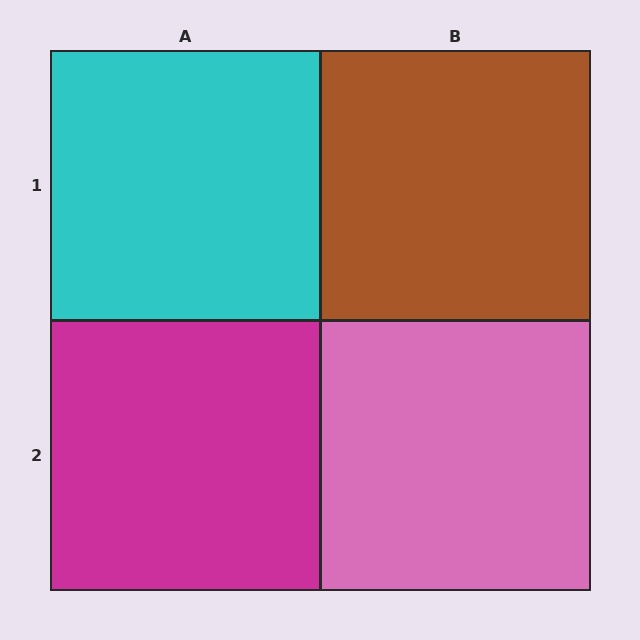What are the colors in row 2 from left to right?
Magenta, pink.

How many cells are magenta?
1 cell is magenta.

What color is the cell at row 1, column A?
Cyan.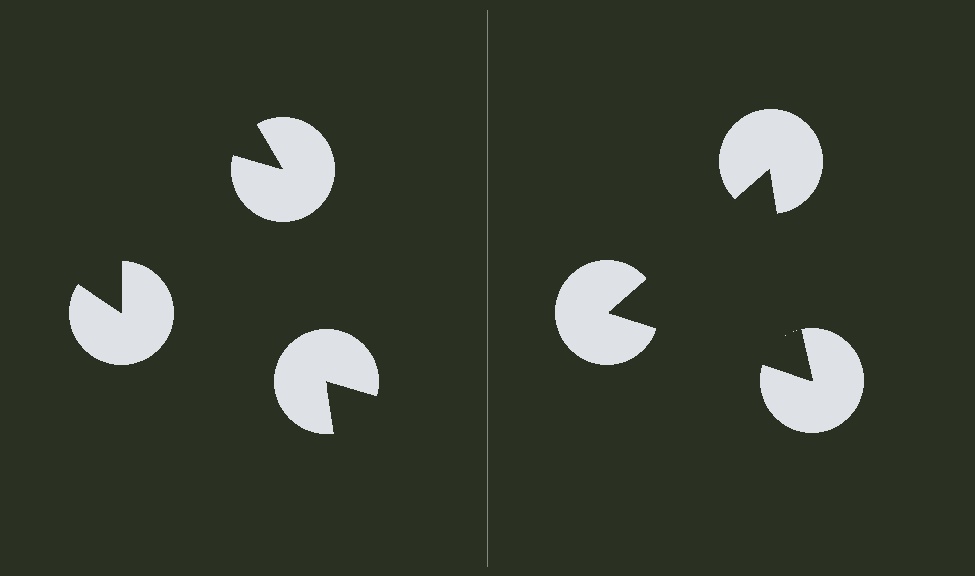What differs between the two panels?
The pac-man discs are positioned identically on both sides; only the wedge orientations differ. On the right they align to a triangle; on the left they are misaligned.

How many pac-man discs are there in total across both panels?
6 — 3 on each side.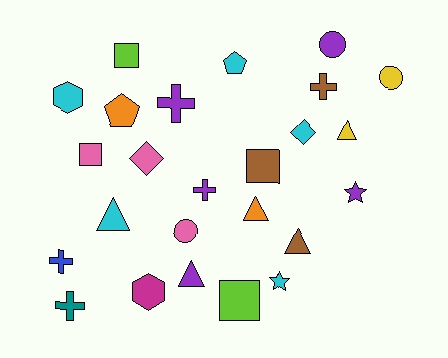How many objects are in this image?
There are 25 objects.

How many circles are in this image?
There are 3 circles.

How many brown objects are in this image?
There are 3 brown objects.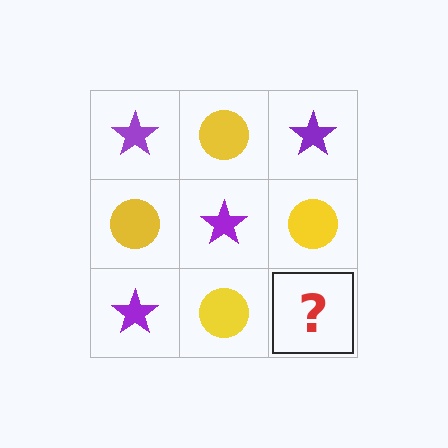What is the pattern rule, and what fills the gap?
The rule is that it alternates purple star and yellow circle in a checkerboard pattern. The gap should be filled with a purple star.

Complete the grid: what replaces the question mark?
The question mark should be replaced with a purple star.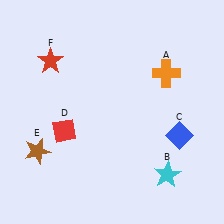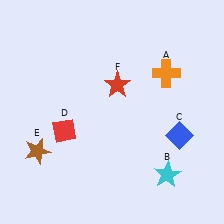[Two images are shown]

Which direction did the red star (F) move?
The red star (F) moved right.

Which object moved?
The red star (F) moved right.